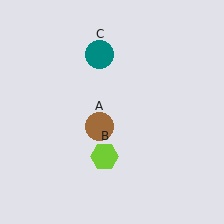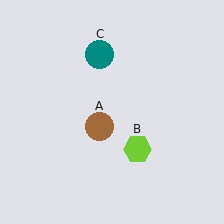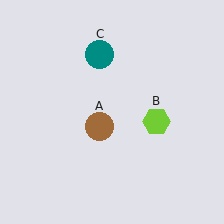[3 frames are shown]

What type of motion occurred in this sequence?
The lime hexagon (object B) rotated counterclockwise around the center of the scene.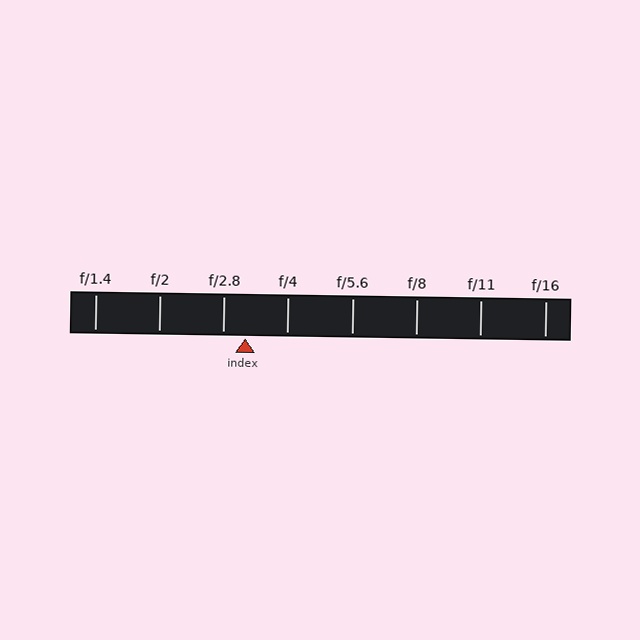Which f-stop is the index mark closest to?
The index mark is closest to f/2.8.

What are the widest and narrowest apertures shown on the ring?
The widest aperture shown is f/1.4 and the narrowest is f/16.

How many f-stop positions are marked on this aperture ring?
There are 8 f-stop positions marked.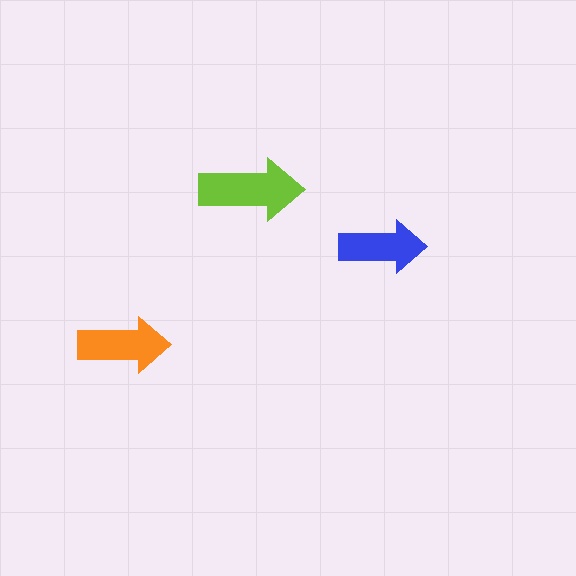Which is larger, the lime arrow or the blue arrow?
The lime one.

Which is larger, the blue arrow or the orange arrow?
The orange one.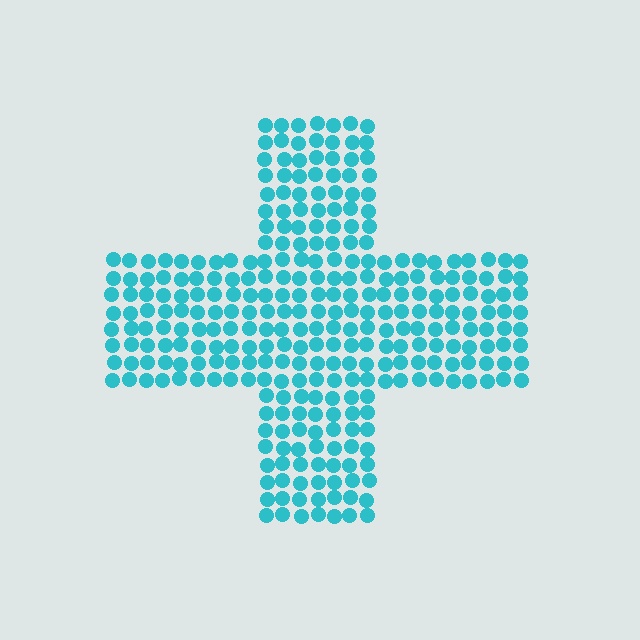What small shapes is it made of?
It is made of small circles.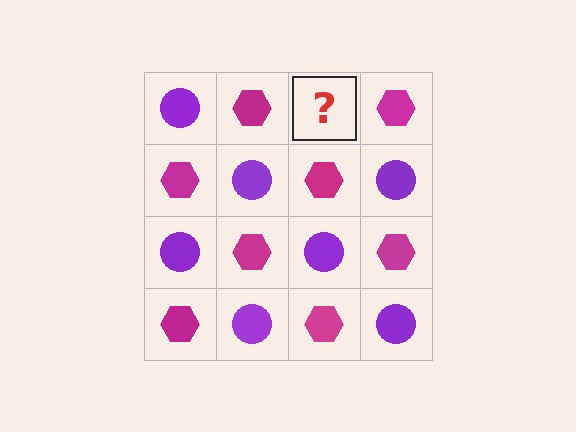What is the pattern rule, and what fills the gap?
The rule is that it alternates purple circle and magenta hexagon in a checkerboard pattern. The gap should be filled with a purple circle.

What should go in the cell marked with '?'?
The missing cell should contain a purple circle.